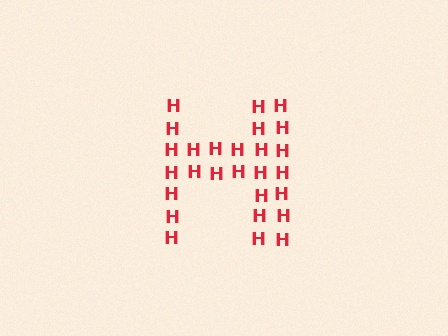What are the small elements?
The small elements are letter H's.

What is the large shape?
The large shape is the letter H.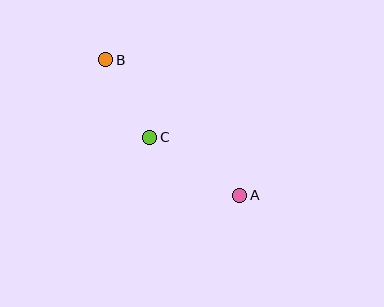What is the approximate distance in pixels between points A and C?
The distance between A and C is approximately 107 pixels.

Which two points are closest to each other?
Points B and C are closest to each other.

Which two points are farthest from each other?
Points A and B are farthest from each other.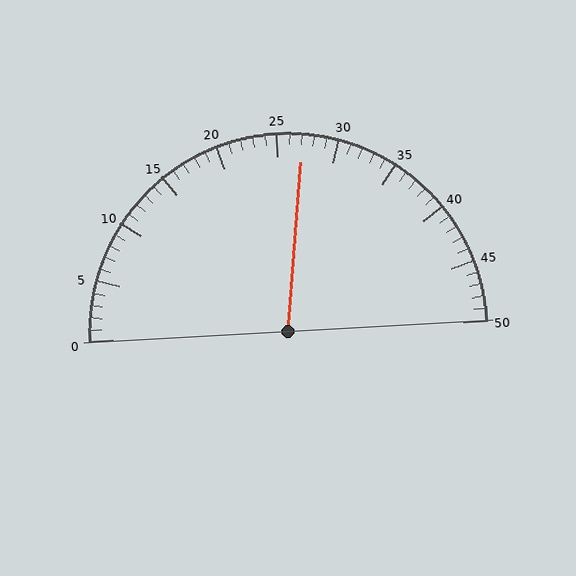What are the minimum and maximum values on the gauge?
The gauge ranges from 0 to 50.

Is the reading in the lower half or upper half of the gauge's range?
The reading is in the upper half of the range (0 to 50).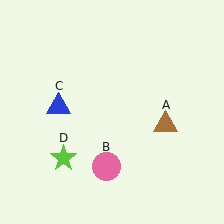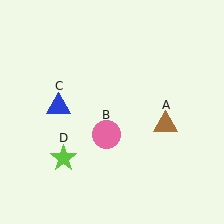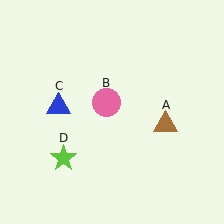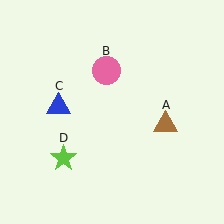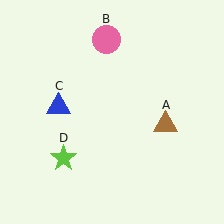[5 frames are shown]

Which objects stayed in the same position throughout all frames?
Brown triangle (object A) and blue triangle (object C) and lime star (object D) remained stationary.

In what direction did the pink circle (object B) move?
The pink circle (object B) moved up.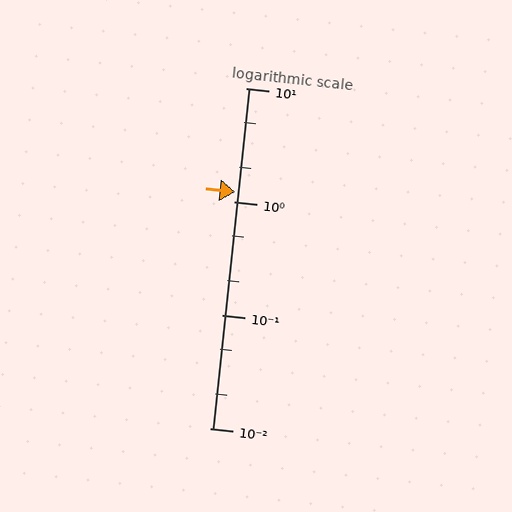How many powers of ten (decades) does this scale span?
The scale spans 3 decades, from 0.01 to 10.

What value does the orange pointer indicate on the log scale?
The pointer indicates approximately 1.2.